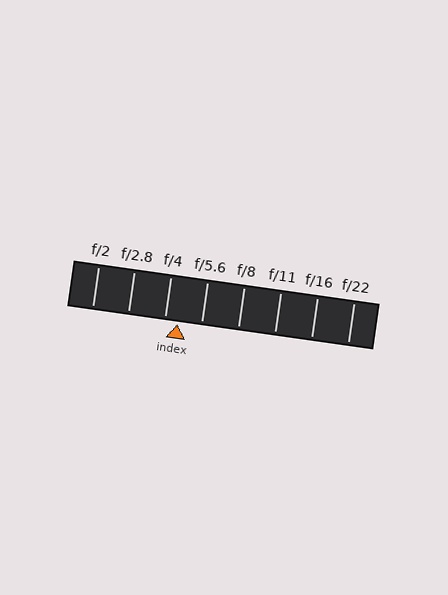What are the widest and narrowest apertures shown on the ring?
The widest aperture shown is f/2 and the narrowest is f/22.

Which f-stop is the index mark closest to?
The index mark is closest to f/4.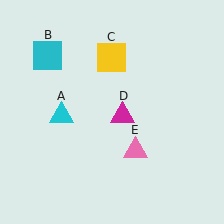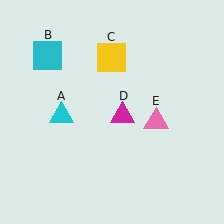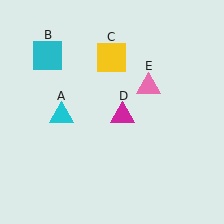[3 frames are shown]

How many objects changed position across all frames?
1 object changed position: pink triangle (object E).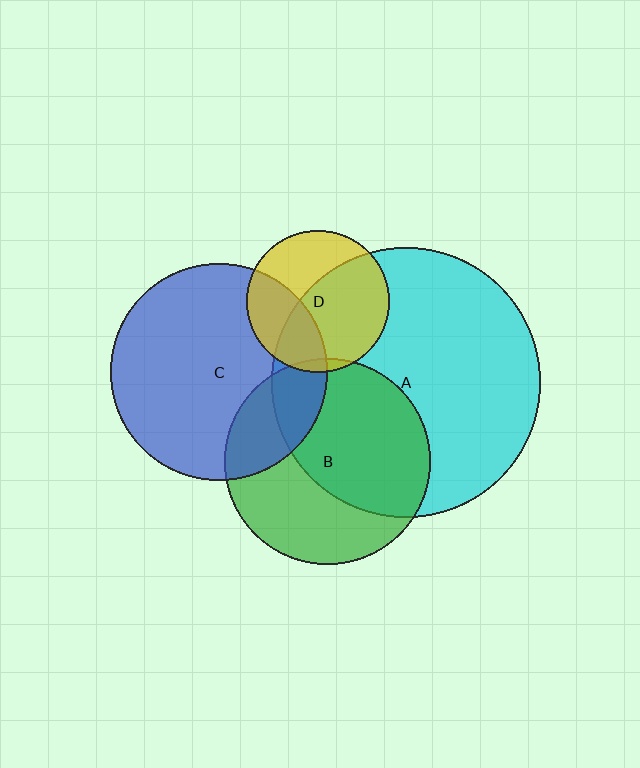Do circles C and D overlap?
Yes.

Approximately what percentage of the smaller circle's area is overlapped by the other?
Approximately 30%.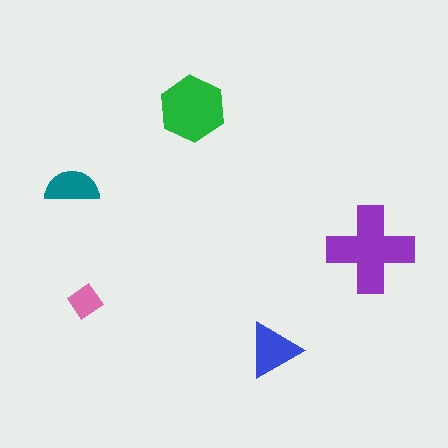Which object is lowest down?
The blue triangle is bottommost.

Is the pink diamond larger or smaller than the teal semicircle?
Smaller.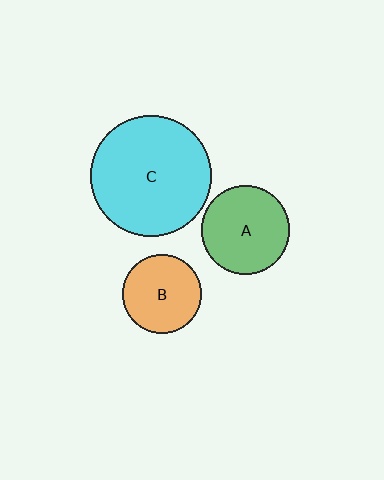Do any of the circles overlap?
No, none of the circles overlap.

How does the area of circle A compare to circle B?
Approximately 1.3 times.